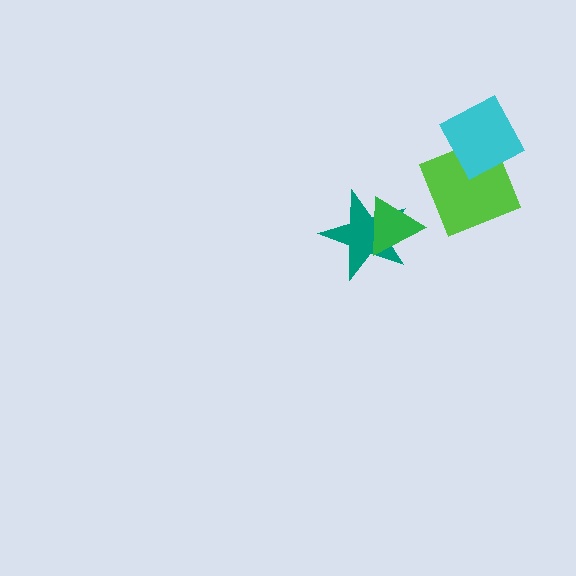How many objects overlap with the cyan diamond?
1 object overlaps with the cyan diamond.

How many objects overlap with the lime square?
1 object overlaps with the lime square.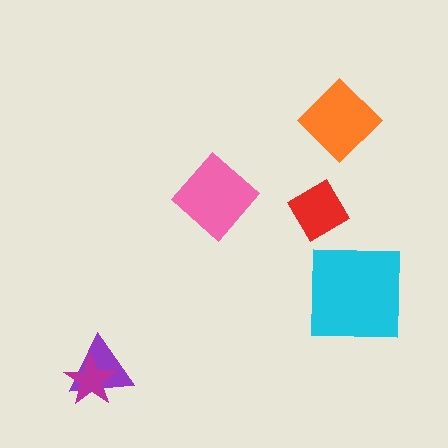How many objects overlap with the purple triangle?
1 object overlaps with the purple triangle.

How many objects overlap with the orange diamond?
0 objects overlap with the orange diamond.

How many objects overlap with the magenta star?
1 object overlaps with the magenta star.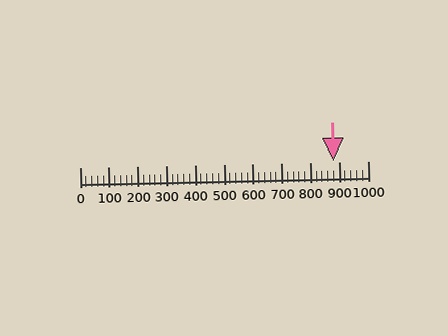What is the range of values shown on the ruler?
The ruler shows values from 0 to 1000.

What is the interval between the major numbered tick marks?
The major tick marks are spaced 100 units apart.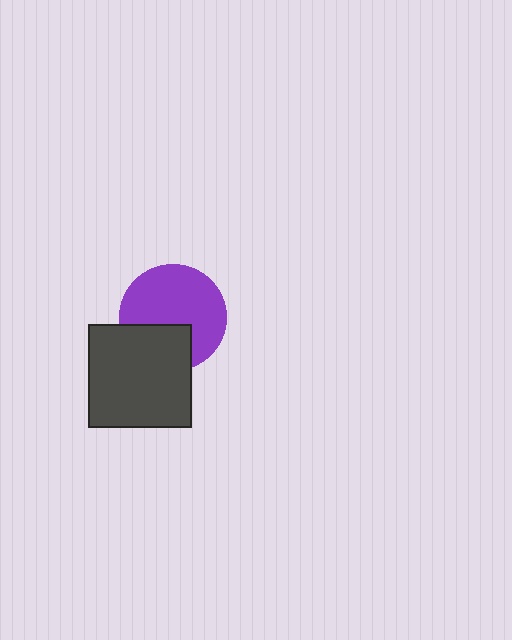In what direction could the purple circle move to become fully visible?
The purple circle could move up. That would shift it out from behind the dark gray square entirely.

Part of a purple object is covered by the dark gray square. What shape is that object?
It is a circle.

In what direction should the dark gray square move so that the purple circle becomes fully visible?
The dark gray square should move down. That is the shortest direction to clear the overlap and leave the purple circle fully visible.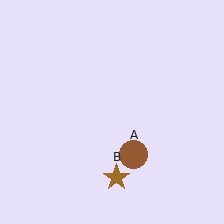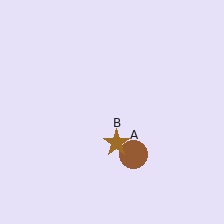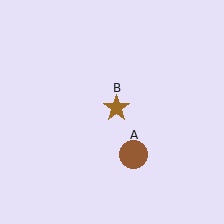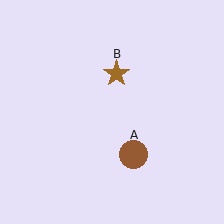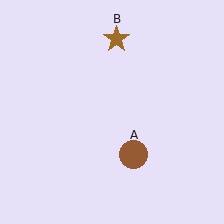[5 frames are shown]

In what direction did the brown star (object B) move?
The brown star (object B) moved up.